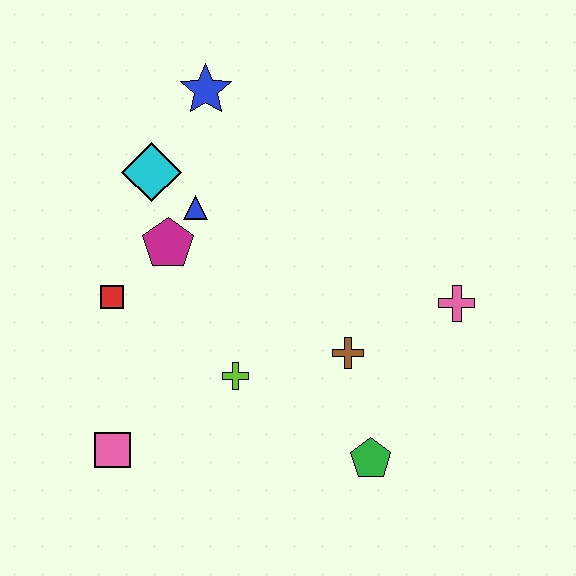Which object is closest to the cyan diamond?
The blue triangle is closest to the cyan diamond.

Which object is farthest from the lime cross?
The blue star is farthest from the lime cross.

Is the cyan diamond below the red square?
No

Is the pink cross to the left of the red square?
No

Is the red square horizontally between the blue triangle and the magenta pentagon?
No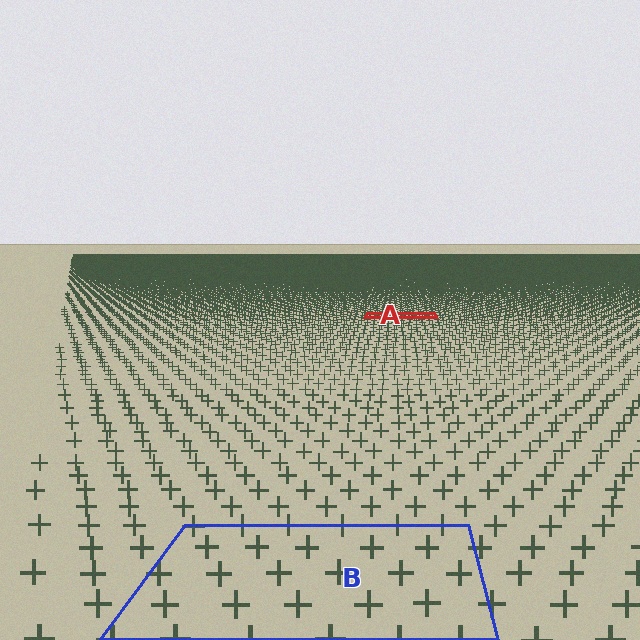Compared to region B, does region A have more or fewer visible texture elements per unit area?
Region A has more texture elements per unit area — they are packed more densely because it is farther away.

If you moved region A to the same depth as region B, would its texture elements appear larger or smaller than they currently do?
They would appear larger. At a closer depth, the same texture elements are projected at a bigger on-screen size.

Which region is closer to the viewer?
Region B is closer. The texture elements there are larger and more spread out.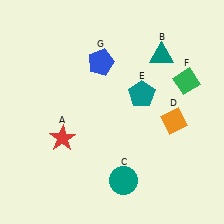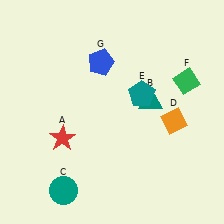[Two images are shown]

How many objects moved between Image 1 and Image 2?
2 objects moved between the two images.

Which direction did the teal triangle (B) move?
The teal triangle (B) moved down.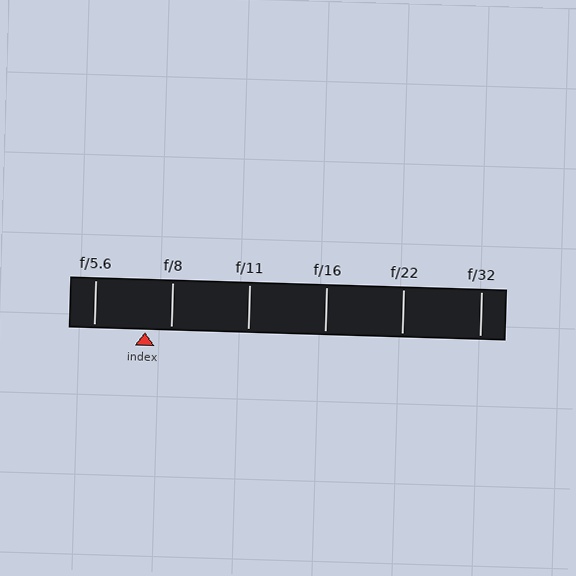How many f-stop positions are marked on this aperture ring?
There are 6 f-stop positions marked.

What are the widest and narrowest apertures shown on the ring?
The widest aperture shown is f/5.6 and the narrowest is f/32.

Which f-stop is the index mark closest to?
The index mark is closest to f/8.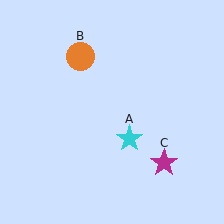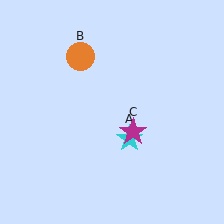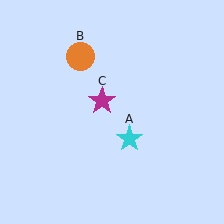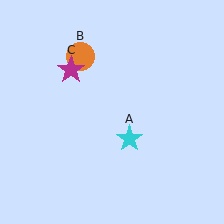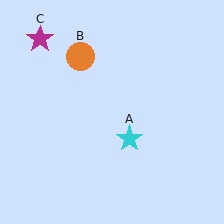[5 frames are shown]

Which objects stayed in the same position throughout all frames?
Cyan star (object A) and orange circle (object B) remained stationary.